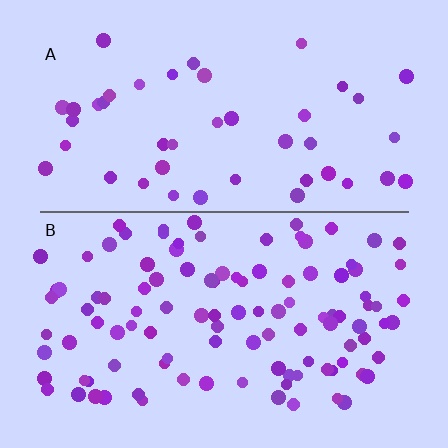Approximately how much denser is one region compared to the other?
Approximately 2.4× — region B over region A.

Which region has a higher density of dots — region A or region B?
B (the bottom).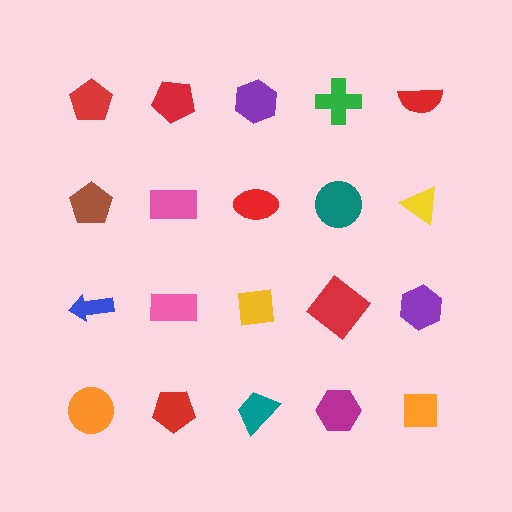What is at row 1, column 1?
A red pentagon.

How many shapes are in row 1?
5 shapes.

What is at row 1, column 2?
A red pentagon.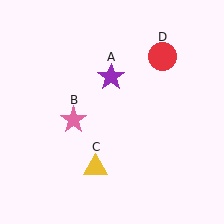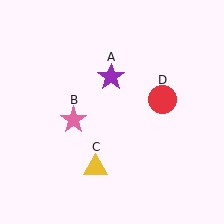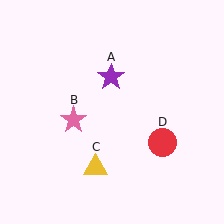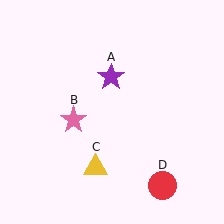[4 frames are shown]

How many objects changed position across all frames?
1 object changed position: red circle (object D).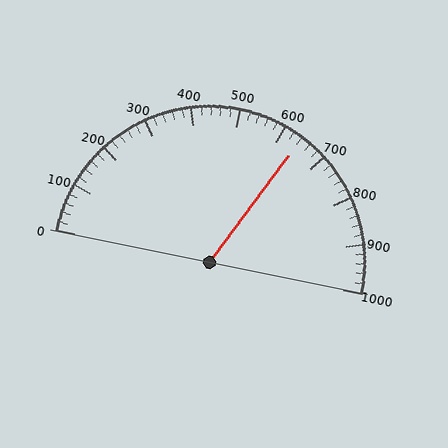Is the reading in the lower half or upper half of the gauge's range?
The reading is in the upper half of the range (0 to 1000).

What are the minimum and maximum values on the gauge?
The gauge ranges from 0 to 1000.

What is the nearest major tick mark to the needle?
The nearest major tick mark is 600.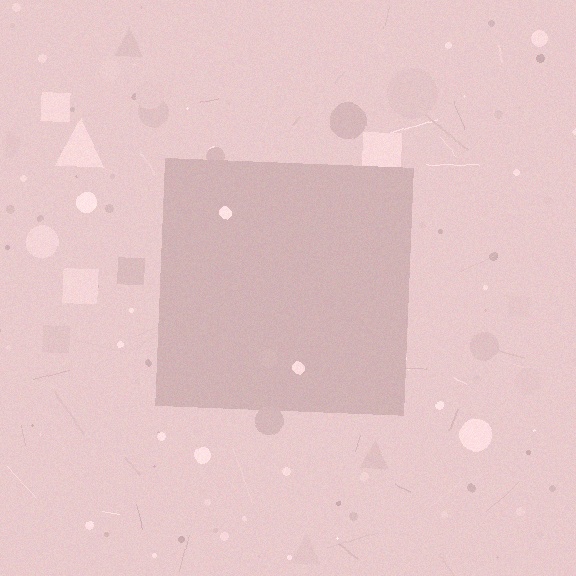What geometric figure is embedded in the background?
A square is embedded in the background.